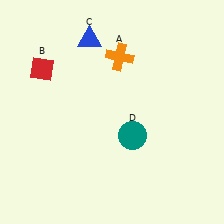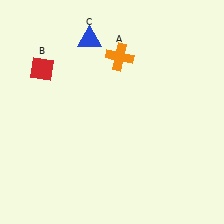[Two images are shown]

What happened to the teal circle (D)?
The teal circle (D) was removed in Image 2. It was in the bottom-right area of Image 1.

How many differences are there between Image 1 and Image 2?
There is 1 difference between the two images.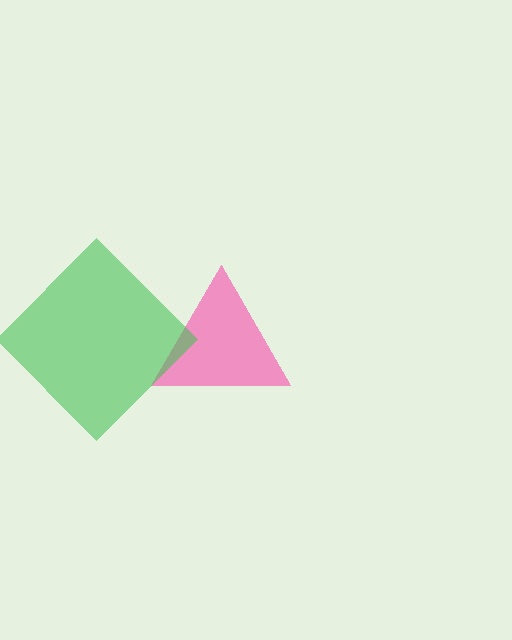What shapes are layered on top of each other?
The layered shapes are: a pink triangle, a green diamond.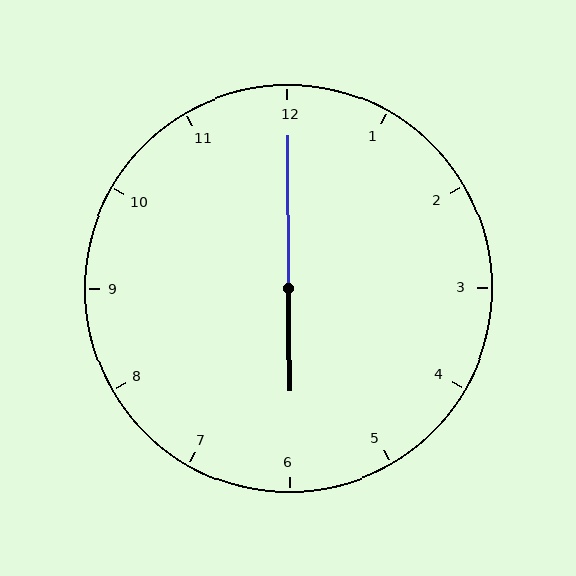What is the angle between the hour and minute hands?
Approximately 180 degrees.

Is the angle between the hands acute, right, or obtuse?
It is obtuse.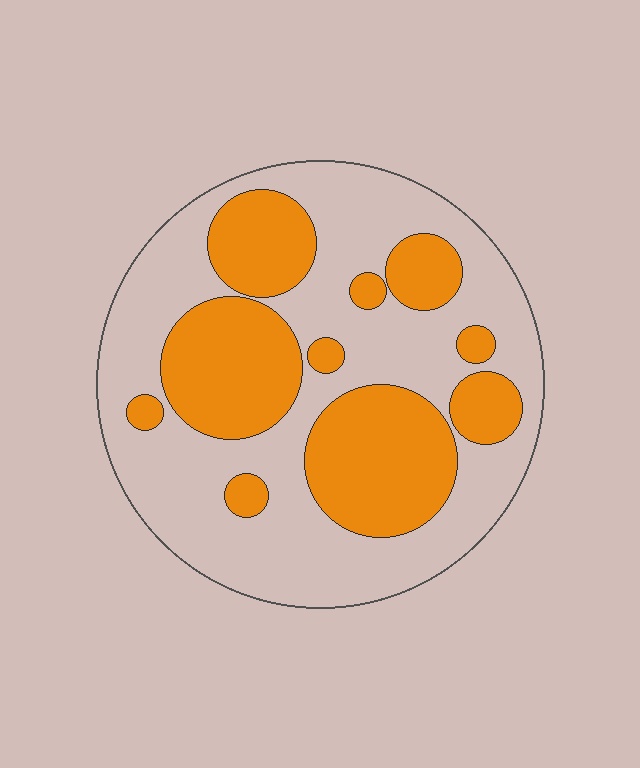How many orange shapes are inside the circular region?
10.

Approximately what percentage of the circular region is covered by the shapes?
Approximately 35%.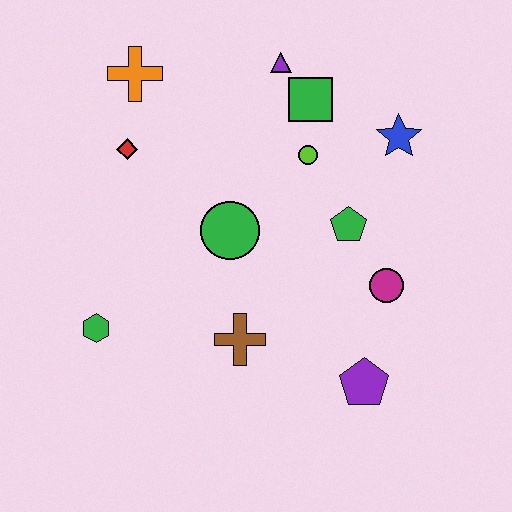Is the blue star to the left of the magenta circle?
No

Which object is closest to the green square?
The purple triangle is closest to the green square.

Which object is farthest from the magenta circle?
The orange cross is farthest from the magenta circle.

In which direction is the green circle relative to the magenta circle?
The green circle is to the left of the magenta circle.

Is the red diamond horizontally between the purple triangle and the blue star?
No